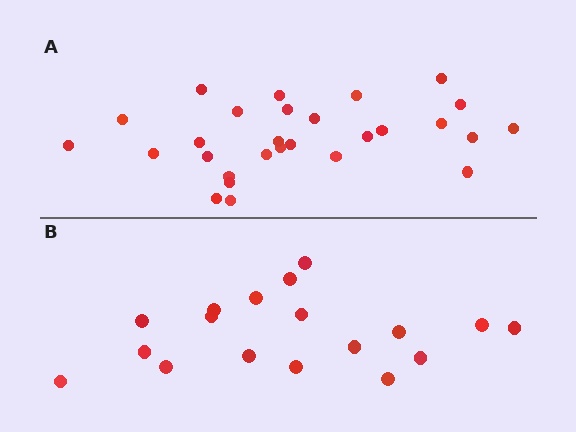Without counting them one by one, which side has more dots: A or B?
Region A (the top region) has more dots.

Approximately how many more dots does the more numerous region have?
Region A has roughly 10 or so more dots than region B.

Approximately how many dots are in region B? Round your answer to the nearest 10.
About 20 dots. (The exact count is 18, which rounds to 20.)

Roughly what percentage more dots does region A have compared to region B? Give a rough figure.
About 55% more.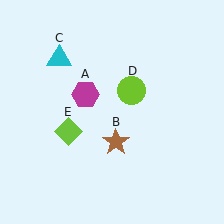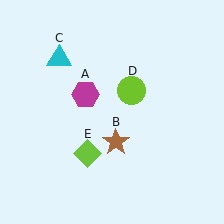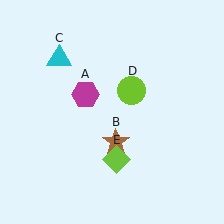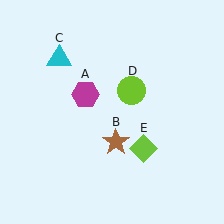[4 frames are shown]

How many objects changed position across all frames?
1 object changed position: lime diamond (object E).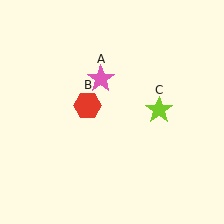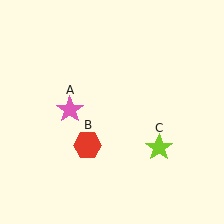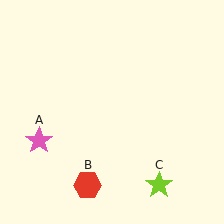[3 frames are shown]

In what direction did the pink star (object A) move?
The pink star (object A) moved down and to the left.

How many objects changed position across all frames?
3 objects changed position: pink star (object A), red hexagon (object B), lime star (object C).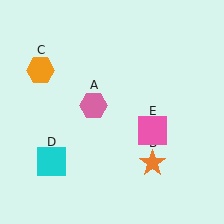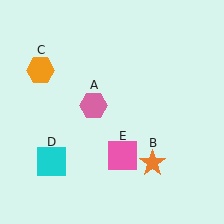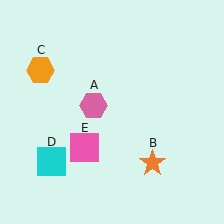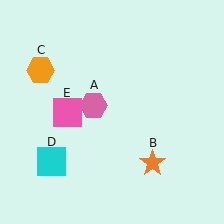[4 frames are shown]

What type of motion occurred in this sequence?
The pink square (object E) rotated clockwise around the center of the scene.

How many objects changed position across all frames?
1 object changed position: pink square (object E).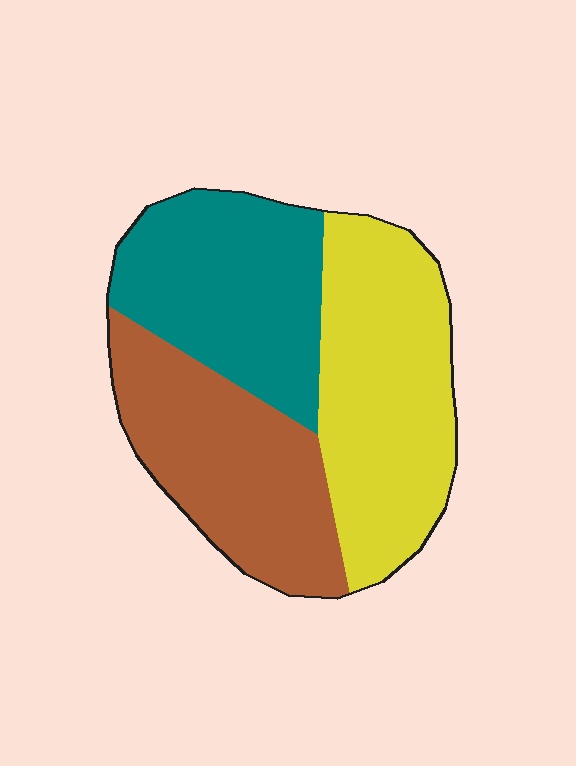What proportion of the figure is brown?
Brown takes up about one third (1/3) of the figure.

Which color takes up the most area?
Yellow, at roughly 35%.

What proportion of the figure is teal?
Teal covers 31% of the figure.